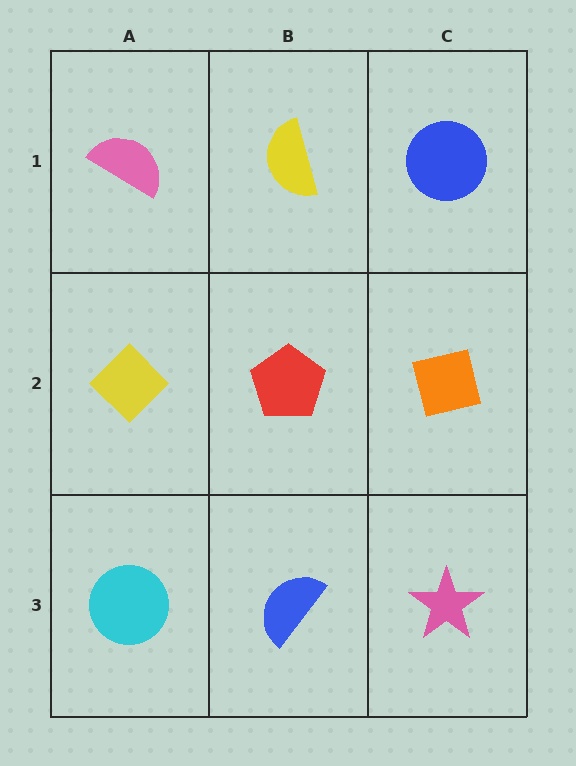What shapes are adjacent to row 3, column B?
A red pentagon (row 2, column B), a cyan circle (row 3, column A), a pink star (row 3, column C).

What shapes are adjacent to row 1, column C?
An orange square (row 2, column C), a yellow semicircle (row 1, column B).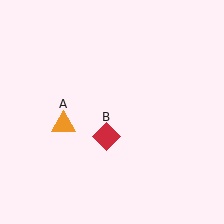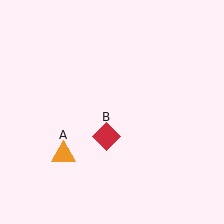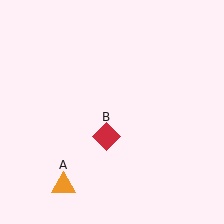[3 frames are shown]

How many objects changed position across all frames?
1 object changed position: orange triangle (object A).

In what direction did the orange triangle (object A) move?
The orange triangle (object A) moved down.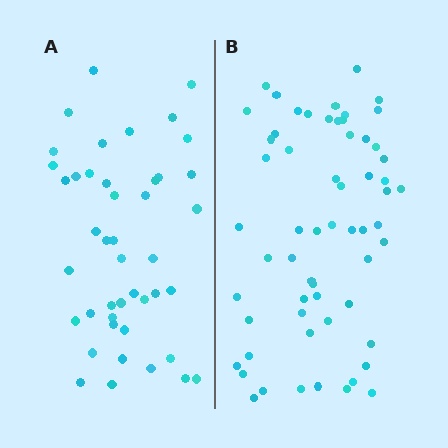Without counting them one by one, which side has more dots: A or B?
Region B (the right region) has more dots.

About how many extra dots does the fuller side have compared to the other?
Region B has approximately 15 more dots than region A.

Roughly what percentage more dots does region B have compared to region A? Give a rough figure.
About 35% more.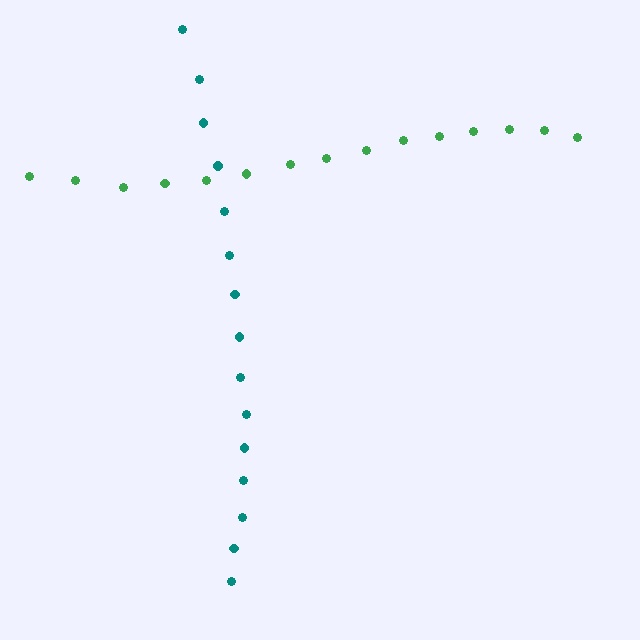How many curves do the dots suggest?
There are 2 distinct paths.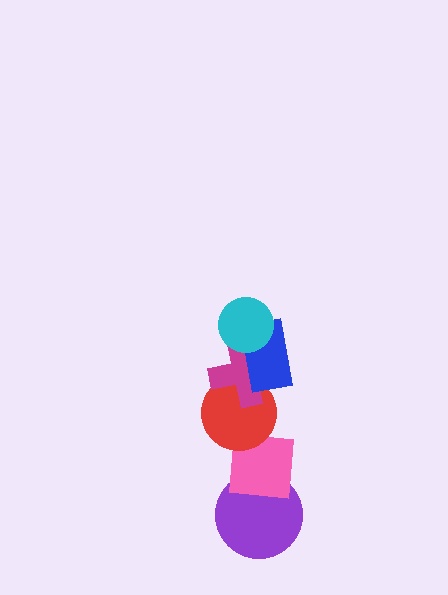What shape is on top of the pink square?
The red circle is on top of the pink square.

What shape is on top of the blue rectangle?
The cyan circle is on top of the blue rectangle.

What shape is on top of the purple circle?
The pink square is on top of the purple circle.